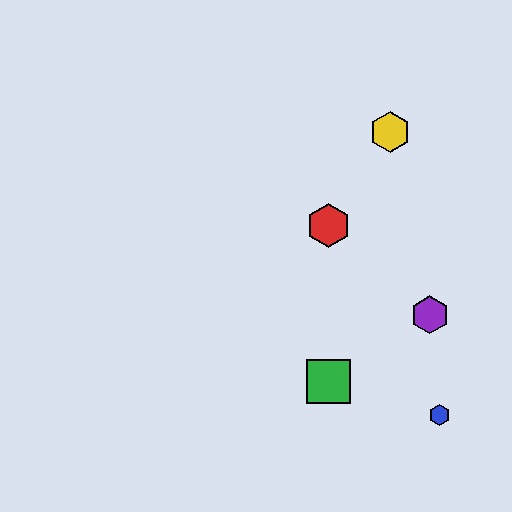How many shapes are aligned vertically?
2 shapes (the red hexagon, the green square) are aligned vertically.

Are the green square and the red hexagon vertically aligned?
Yes, both are at x≈329.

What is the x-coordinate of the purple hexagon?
The purple hexagon is at x≈430.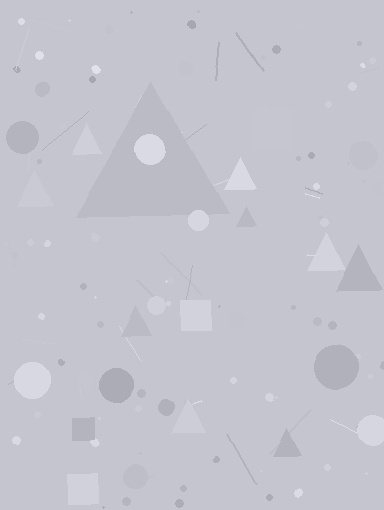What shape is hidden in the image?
A triangle is hidden in the image.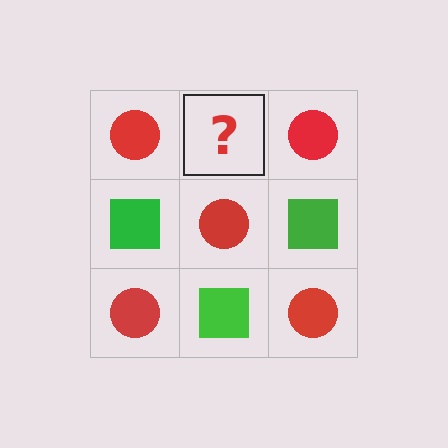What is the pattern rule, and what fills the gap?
The rule is that it alternates red circle and green square in a checkerboard pattern. The gap should be filled with a green square.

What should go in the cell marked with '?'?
The missing cell should contain a green square.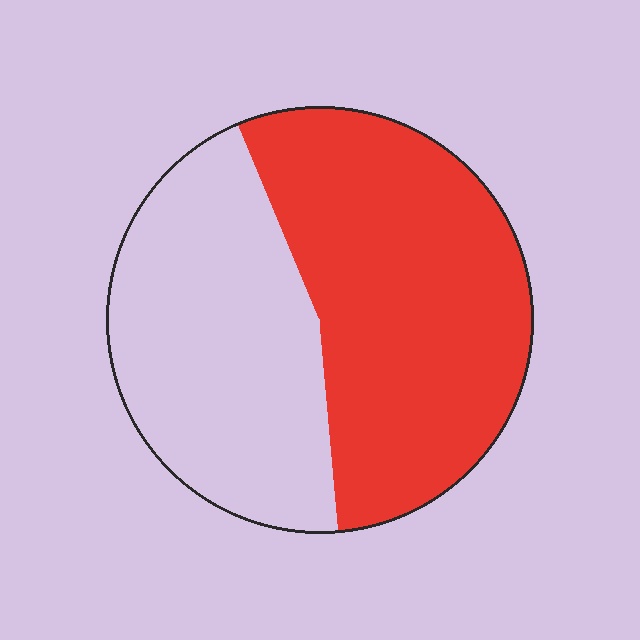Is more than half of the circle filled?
Yes.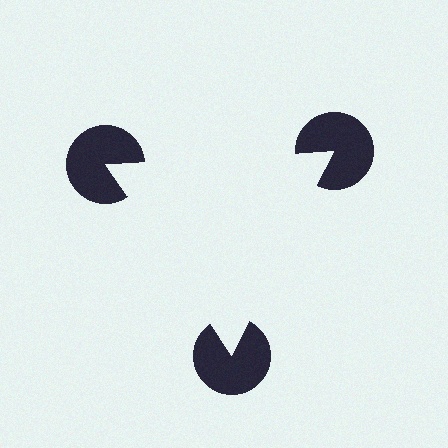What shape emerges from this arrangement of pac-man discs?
An illusory triangle — its edges are inferred from the aligned wedge cuts in the pac-man discs, not physically drawn.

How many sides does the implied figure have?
3 sides.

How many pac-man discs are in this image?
There are 3 — one at each vertex of the illusory triangle.